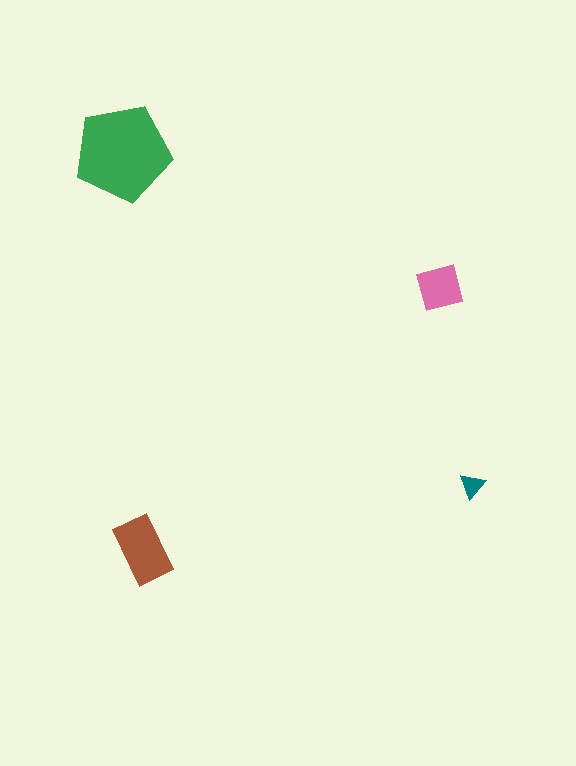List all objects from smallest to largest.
The teal triangle, the pink square, the brown rectangle, the green pentagon.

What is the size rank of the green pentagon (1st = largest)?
1st.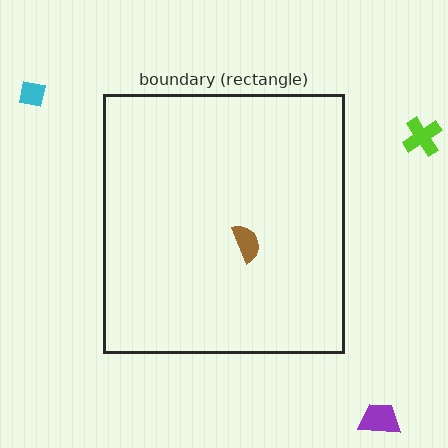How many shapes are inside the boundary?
1 inside, 3 outside.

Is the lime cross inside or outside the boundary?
Outside.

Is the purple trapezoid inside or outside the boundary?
Outside.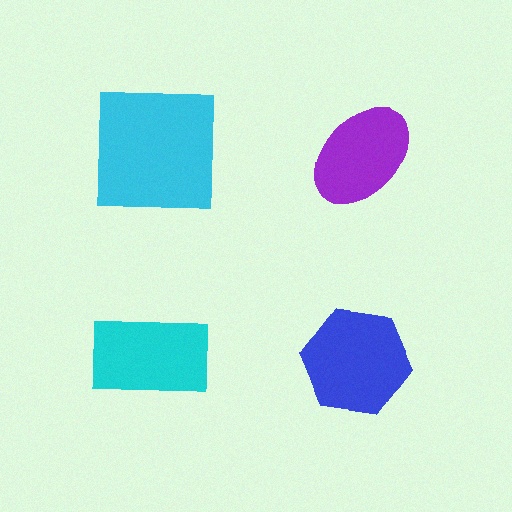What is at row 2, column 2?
A blue hexagon.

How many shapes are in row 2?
2 shapes.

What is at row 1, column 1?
A cyan square.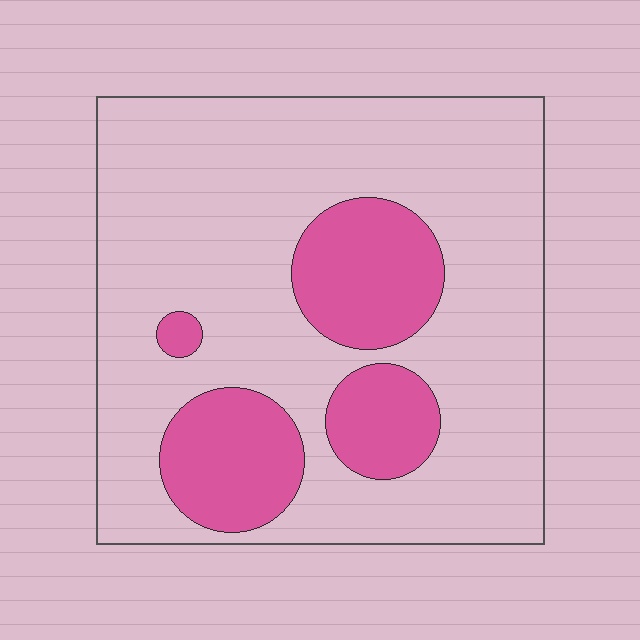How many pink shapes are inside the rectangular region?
4.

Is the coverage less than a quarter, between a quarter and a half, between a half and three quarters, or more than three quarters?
Less than a quarter.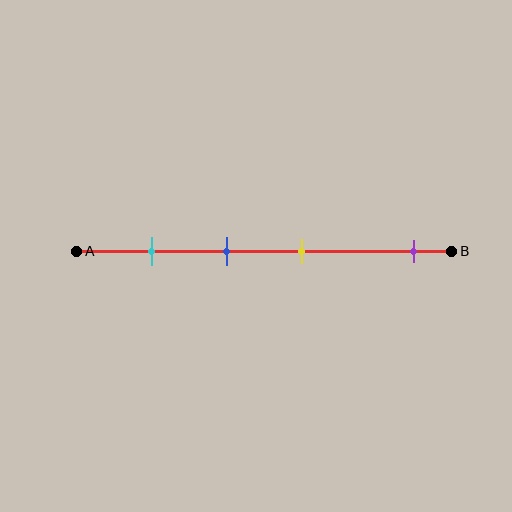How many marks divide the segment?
There are 4 marks dividing the segment.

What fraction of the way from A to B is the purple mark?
The purple mark is approximately 90% (0.9) of the way from A to B.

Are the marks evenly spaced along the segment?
No, the marks are not evenly spaced.